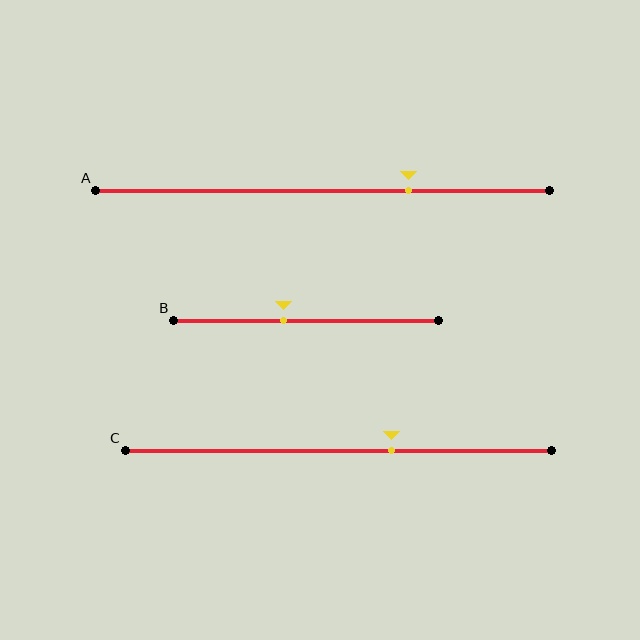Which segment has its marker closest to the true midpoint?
Segment B has its marker closest to the true midpoint.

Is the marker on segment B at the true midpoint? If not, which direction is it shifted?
No, the marker on segment B is shifted to the left by about 8% of the segment length.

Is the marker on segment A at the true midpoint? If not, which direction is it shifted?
No, the marker on segment A is shifted to the right by about 19% of the segment length.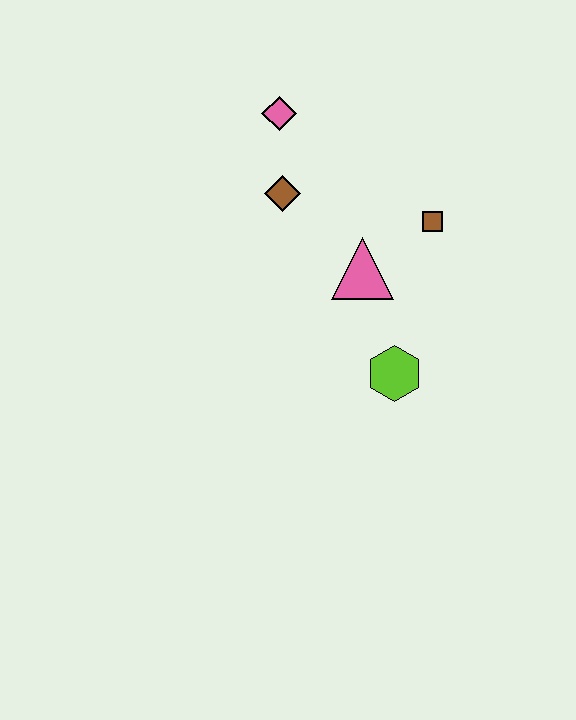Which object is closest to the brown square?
The pink triangle is closest to the brown square.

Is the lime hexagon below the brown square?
Yes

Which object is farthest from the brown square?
The pink diamond is farthest from the brown square.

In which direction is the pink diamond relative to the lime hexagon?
The pink diamond is above the lime hexagon.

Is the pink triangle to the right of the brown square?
No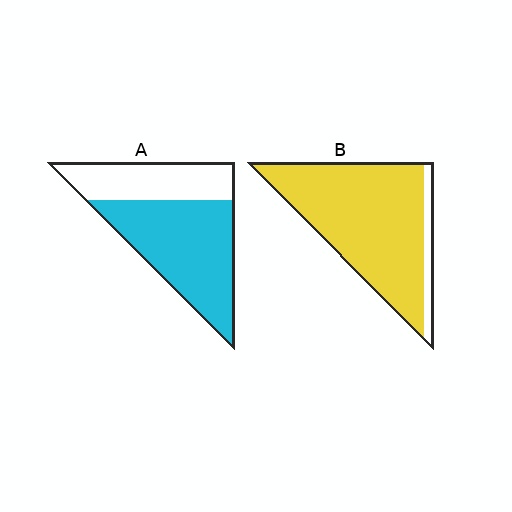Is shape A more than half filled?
Yes.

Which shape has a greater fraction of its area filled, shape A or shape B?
Shape B.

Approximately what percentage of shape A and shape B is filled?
A is approximately 65% and B is approximately 90%.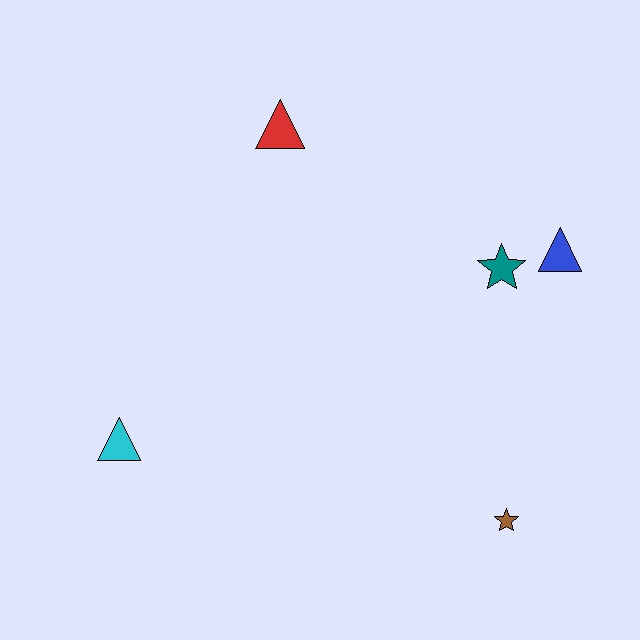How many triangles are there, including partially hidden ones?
There are 3 triangles.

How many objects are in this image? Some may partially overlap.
There are 5 objects.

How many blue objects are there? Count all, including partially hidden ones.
There is 1 blue object.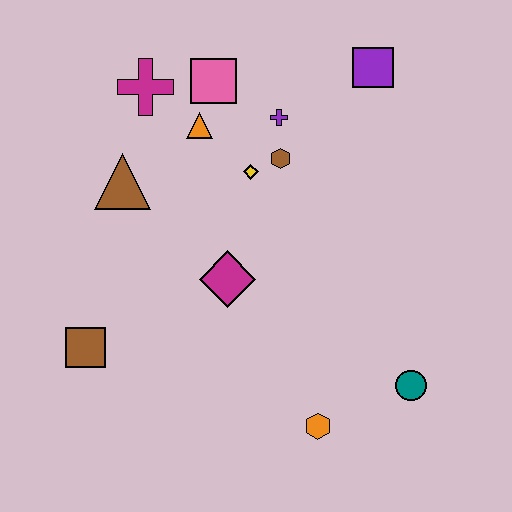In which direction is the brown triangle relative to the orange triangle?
The brown triangle is to the left of the orange triangle.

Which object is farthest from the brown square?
The purple square is farthest from the brown square.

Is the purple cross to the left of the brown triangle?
No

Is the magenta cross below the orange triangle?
No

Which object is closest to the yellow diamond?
The brown hexagon is closest to the yellow diamond.